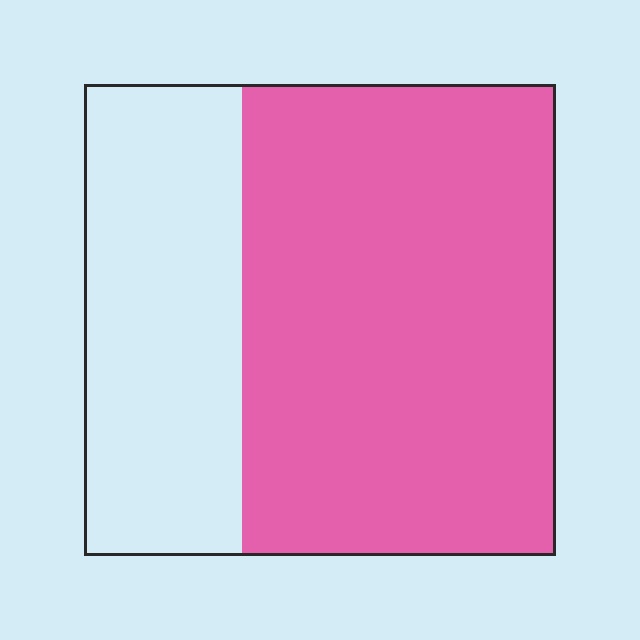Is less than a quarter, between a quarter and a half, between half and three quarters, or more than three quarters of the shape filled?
Between half and three quarters.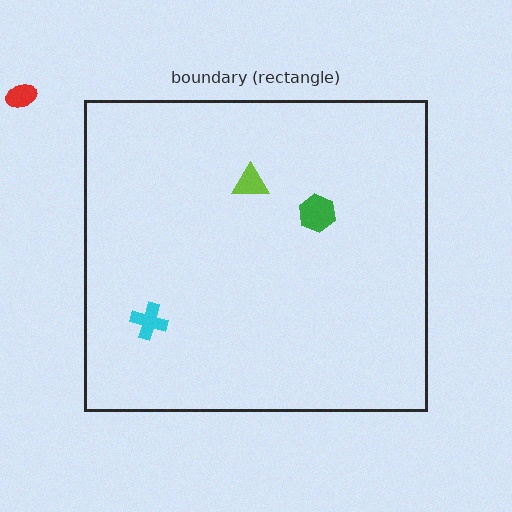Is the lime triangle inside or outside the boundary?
Inside.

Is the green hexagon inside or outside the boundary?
Inside.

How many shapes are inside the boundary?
3 inside, 1 outside.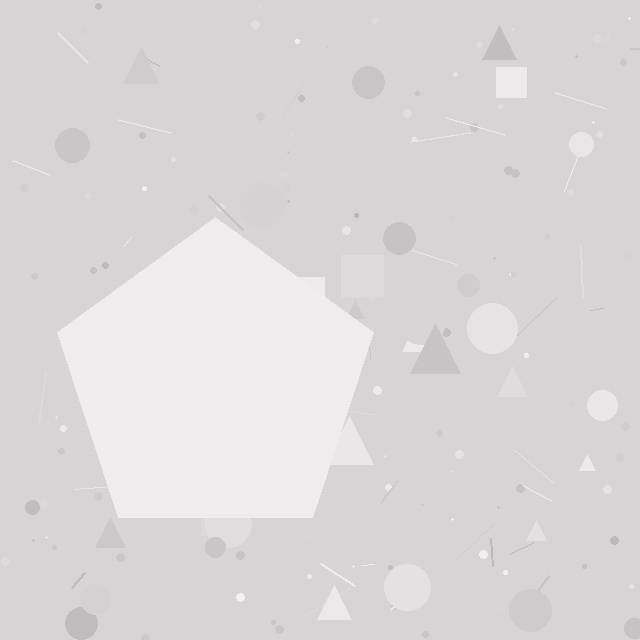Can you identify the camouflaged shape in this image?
The camouflaged shape is a pentagon.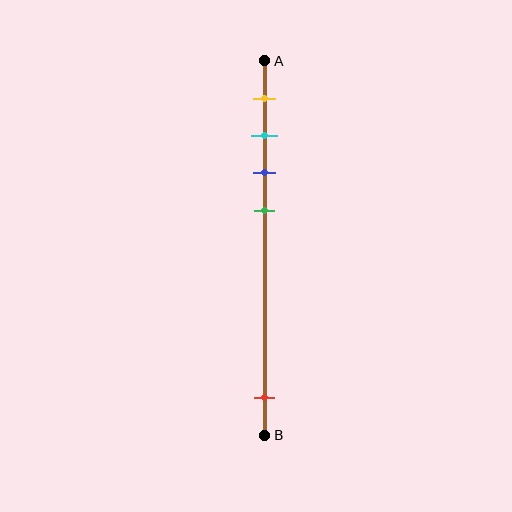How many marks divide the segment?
There are 5 marks dividing the segment.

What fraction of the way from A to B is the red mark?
The red mark is approximately 90% (0.9) of the way from A to B.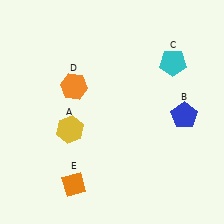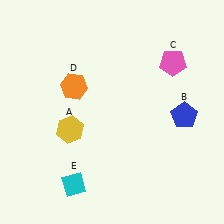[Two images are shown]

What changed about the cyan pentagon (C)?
In Image 1, C is cyan. In Image 2, it changed to pink.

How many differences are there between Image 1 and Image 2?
There are 2 differences between the two images.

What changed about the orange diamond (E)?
In Image 1, E is orange. In Image 2, it changed to cyan.